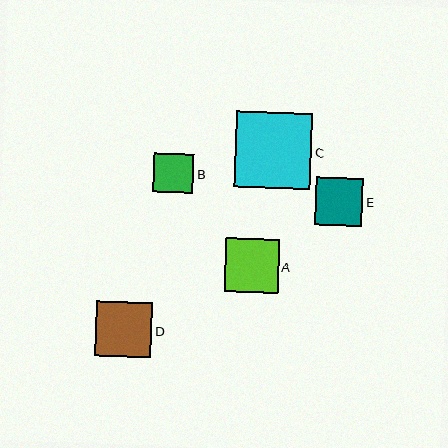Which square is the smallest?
Square B is the smallest with a size of approximately 40 pixels.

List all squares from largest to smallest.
From largest to smallest: C, D, A, E, B.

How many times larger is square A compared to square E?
Square A is approximately 1.1 times the size of square E.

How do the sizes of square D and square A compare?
Square D and square A are approximately the same size.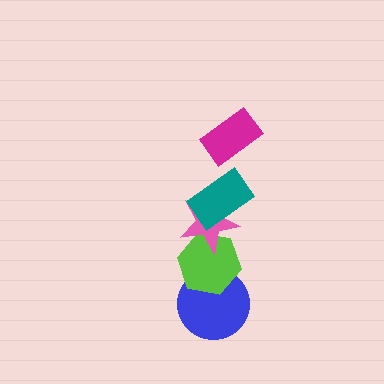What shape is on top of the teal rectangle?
The magenta rectangle is on top of the teal rectangle.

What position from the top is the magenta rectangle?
The magenta rectangle is 1st from the top.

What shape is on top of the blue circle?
The lime hexagon is on top of the blue circle.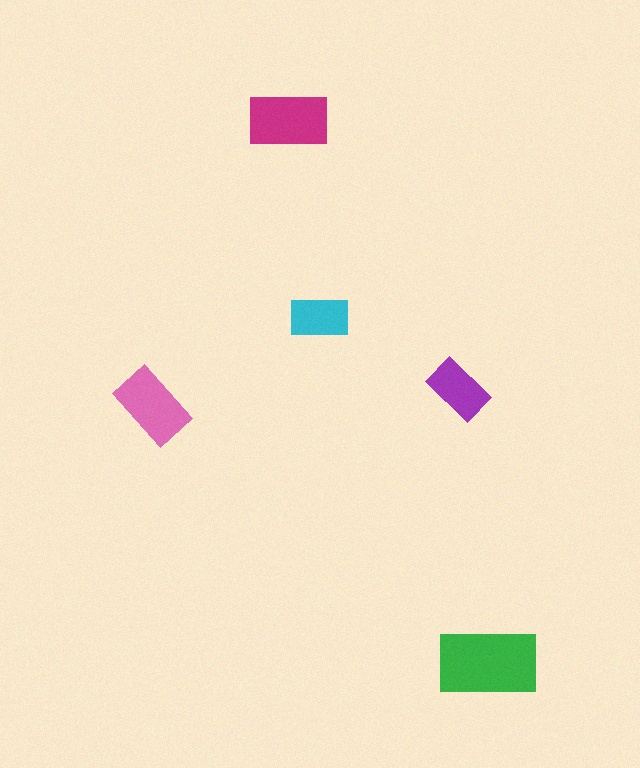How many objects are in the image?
There are 5 objects in the image.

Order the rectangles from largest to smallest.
the green one, the magenta one, the pink one, the purple one, the cyan one.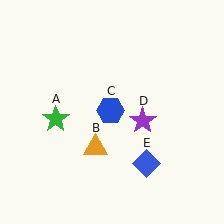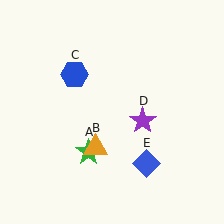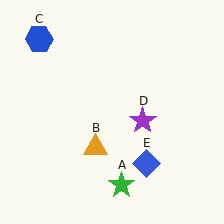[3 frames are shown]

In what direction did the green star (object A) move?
The green star (object A) moved down and to the right.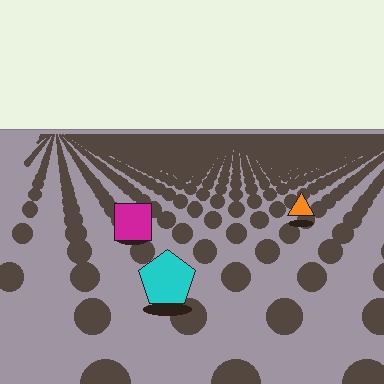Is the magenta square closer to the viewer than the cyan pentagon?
No. The cyan pentagon is closer — you can tell from the texture gradient: the ground texture is coarser near it.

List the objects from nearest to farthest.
From nearest to farthest: the cyan pentagon, the magenta square, the orange triangle.